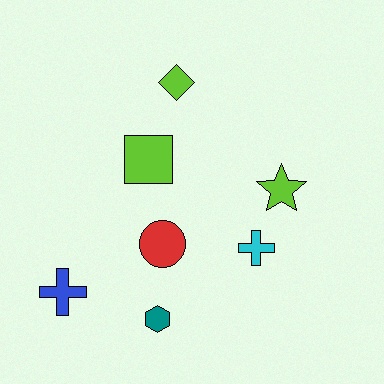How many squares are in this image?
There is 1 square.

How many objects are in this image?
There are 7 objects.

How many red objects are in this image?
There is 1 red object.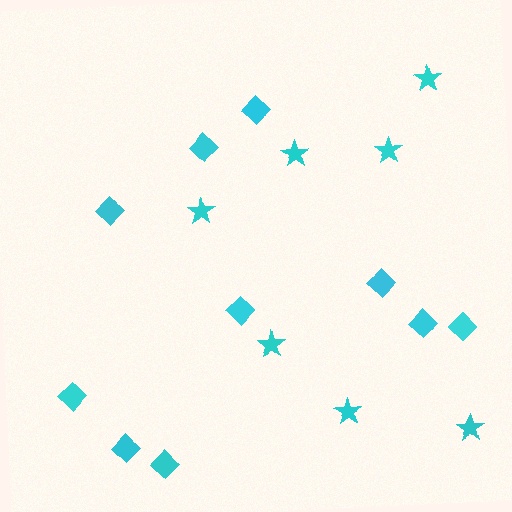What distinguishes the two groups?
There are 2 groups: one group of stars (7) and one group of diamonds (10).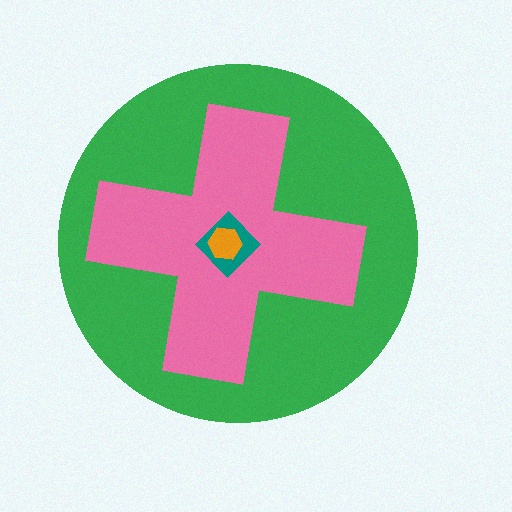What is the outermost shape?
The green circle.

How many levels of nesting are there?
4.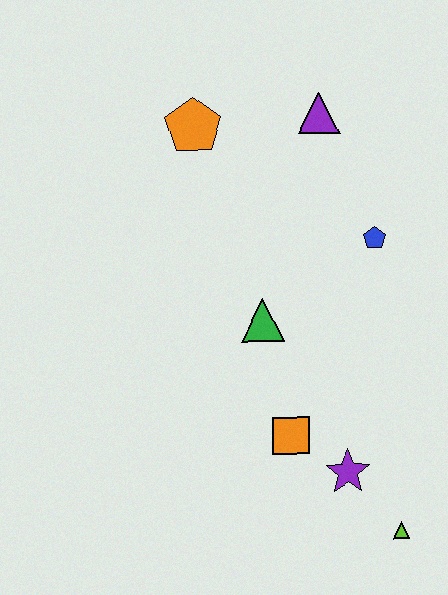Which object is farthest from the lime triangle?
The orange pentagon is farthest from the lime triangle.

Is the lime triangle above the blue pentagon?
No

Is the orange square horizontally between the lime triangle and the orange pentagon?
Yes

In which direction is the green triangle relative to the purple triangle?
The green triangle is below the purple triangle.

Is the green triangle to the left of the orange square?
Yes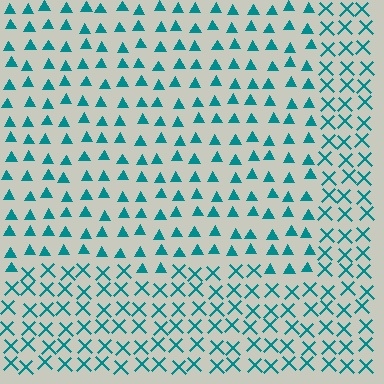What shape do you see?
I see a rectangle.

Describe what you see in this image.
The image is filled with small teal elements arranged in a uniform grid. A rectangle-shaped region contains triangles, while the surrounding area contains X marks. The boundary is defined purely by the change in element shape.